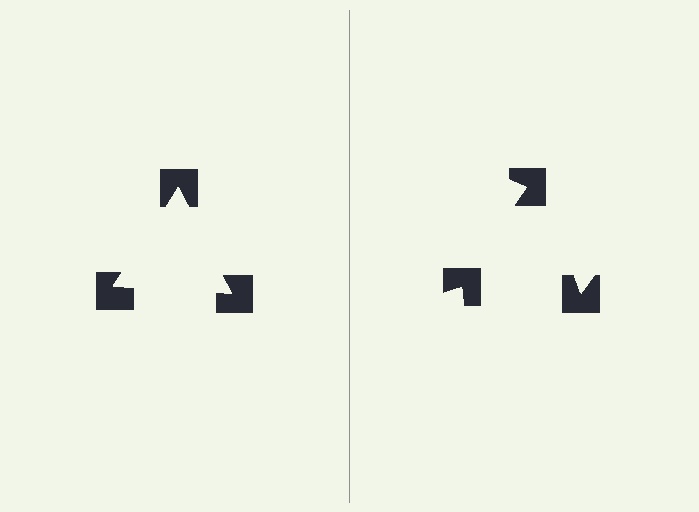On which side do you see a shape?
An illusory triangle appears on the left side. On the right side the wedge cuts are rotated, so no coherent shape forms.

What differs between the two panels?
The notched squares are positioned identically on both sides; only the wedge orientations differ. On the left they align to a triangle; on the right they are misaligned.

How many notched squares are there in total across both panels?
6 — 3 on each side.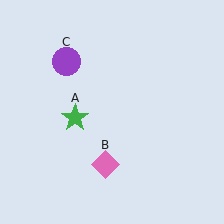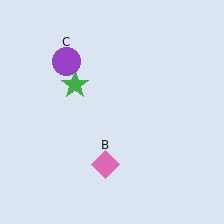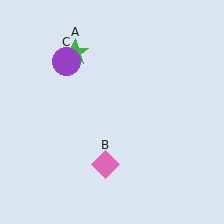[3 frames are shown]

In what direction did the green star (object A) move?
The green star (object A) moved up.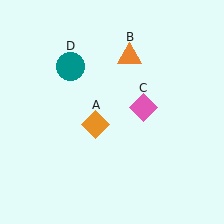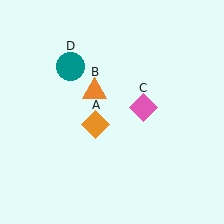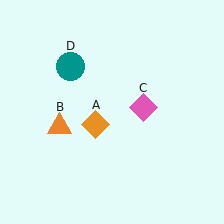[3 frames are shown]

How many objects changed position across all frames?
1 object changed position: orange triangle (object B).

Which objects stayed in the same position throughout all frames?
Orange diamond (object A) and pink diamond (object C) and teal circle (object D) remained stationary.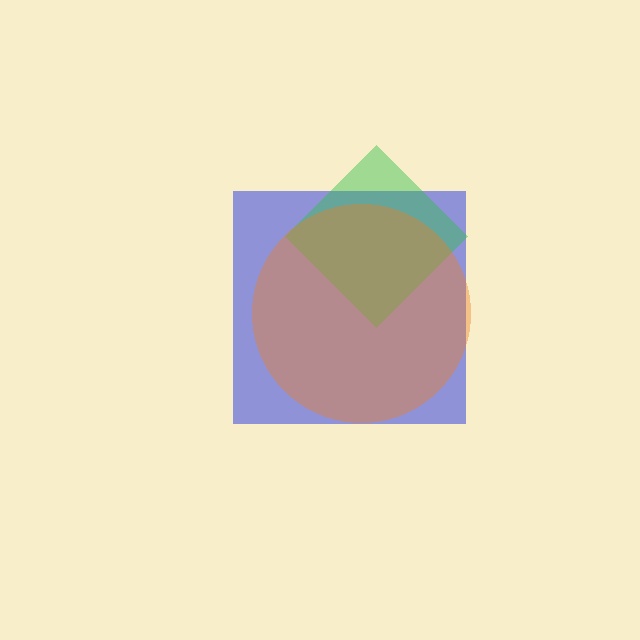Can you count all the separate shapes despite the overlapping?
Yes, there are 3 separate shapes.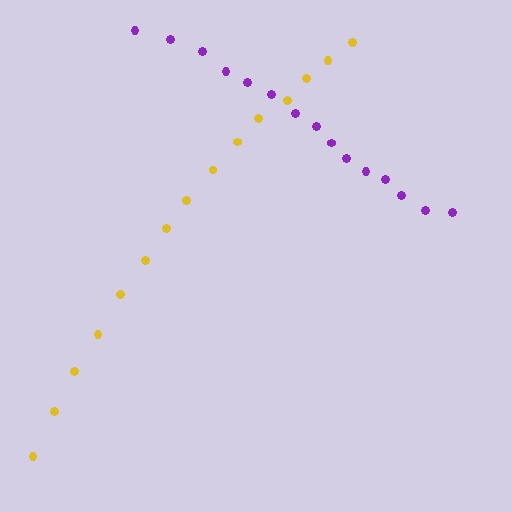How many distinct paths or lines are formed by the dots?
There are 2 distinct paths.